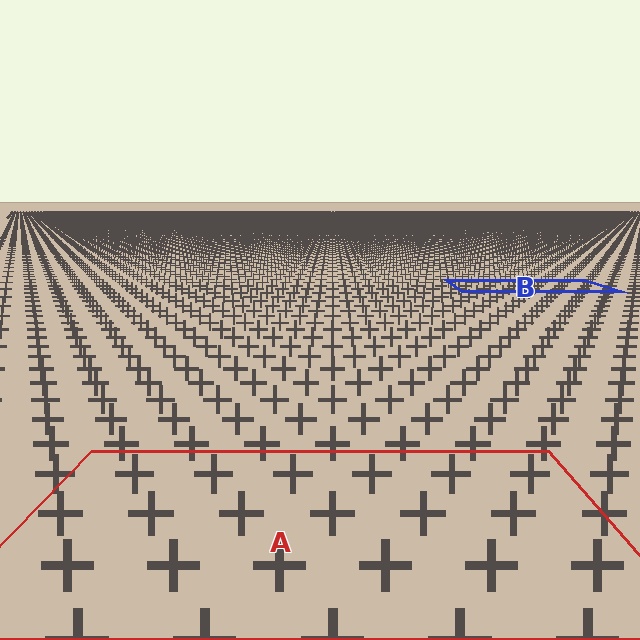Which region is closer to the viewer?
Region A is closer. The texture elements there are larger and more spread out.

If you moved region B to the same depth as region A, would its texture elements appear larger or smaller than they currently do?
They would appear larger. At a closer depth, the same texture elements are projected at a bigger on-screen size.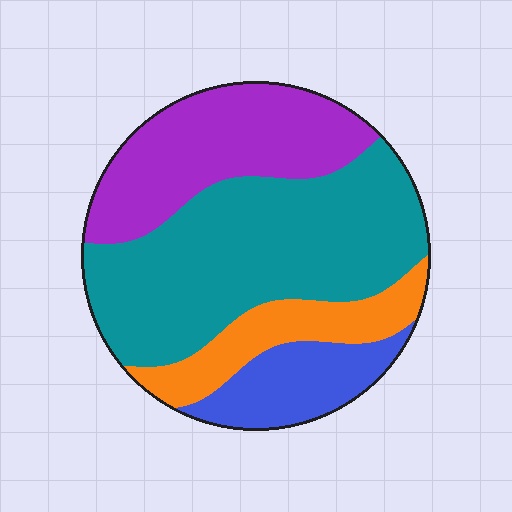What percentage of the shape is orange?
Orange covers roughly 15% of the shape.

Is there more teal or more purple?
Teal.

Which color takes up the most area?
Teal, at roughly 45%.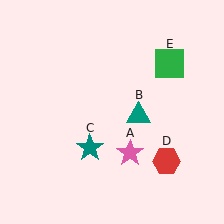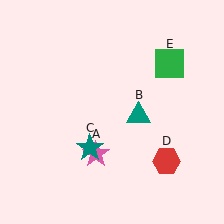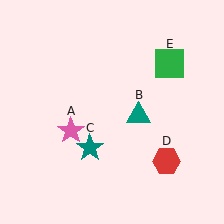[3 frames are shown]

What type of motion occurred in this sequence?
The pink star (object A) rotated clockwise around the center of the scene.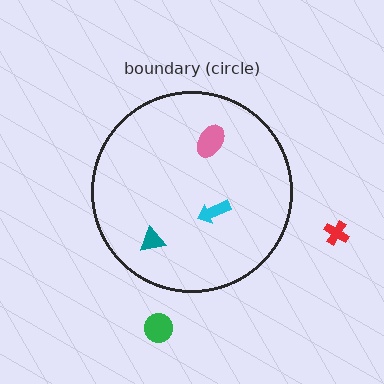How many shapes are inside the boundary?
3 inside, 2 outside.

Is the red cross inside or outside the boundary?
Outside.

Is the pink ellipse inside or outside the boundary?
Inside.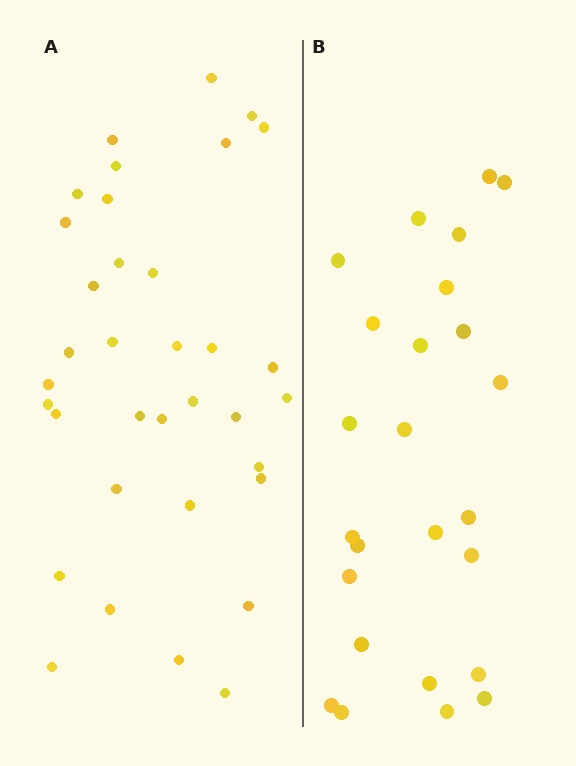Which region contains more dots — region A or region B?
Region A (the left region) has more dots.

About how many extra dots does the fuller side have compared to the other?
Region A has roughly 10 or so more dots than region B.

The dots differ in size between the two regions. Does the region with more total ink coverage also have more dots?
No. Region B has more total ink coverage because its dots are larger, but region A actually contains more individual dots. Total area can be misleading — the number of items is what matters here.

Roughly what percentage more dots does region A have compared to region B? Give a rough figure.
About 40% more.